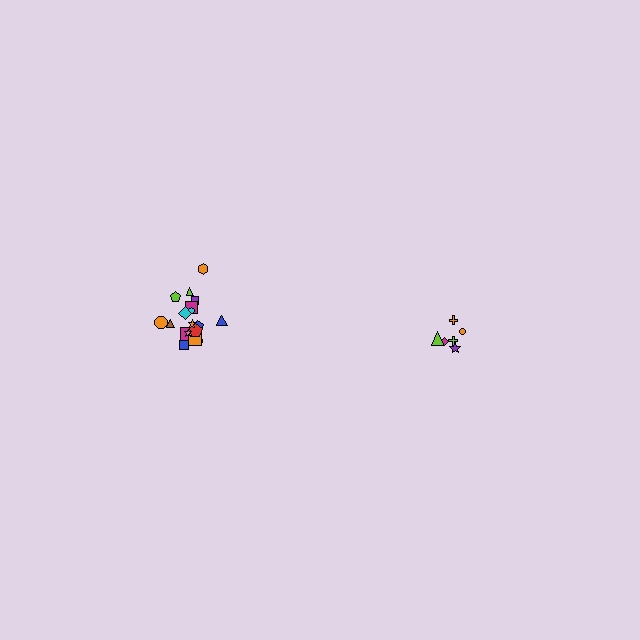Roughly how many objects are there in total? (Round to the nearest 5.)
Roughly 25 objects in total.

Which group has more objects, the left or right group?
The left group.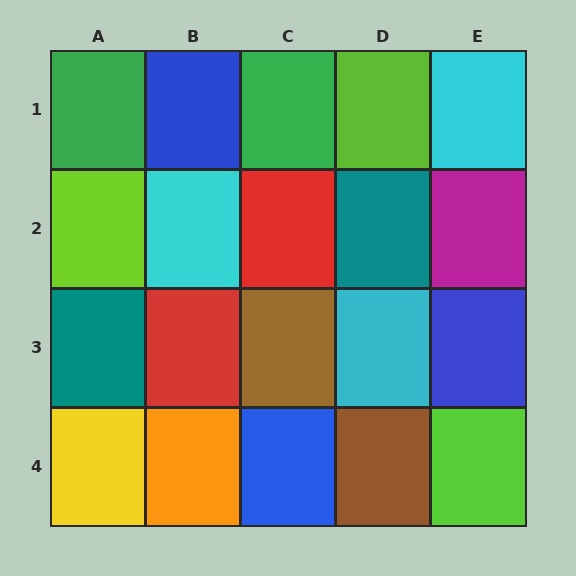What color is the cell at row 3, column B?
Red.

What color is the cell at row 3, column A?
Teal.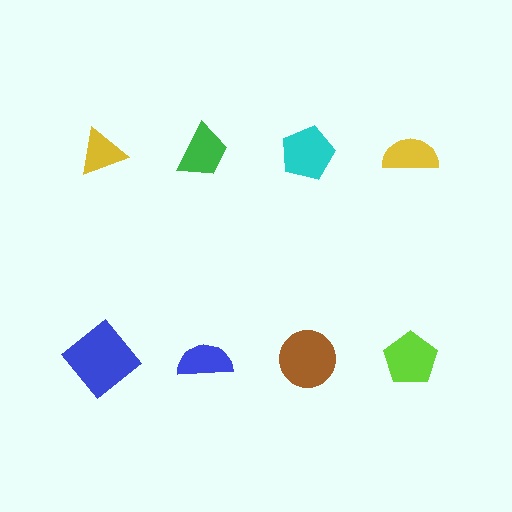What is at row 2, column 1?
A blue diamond.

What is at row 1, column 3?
A cyan pentagon.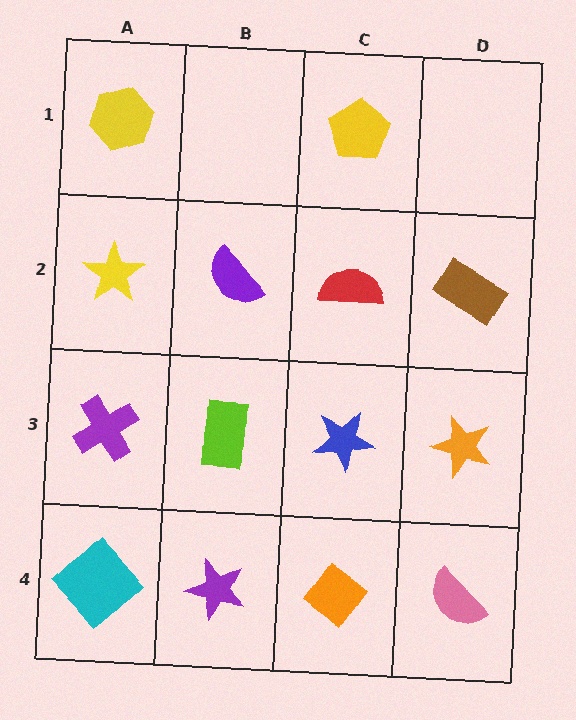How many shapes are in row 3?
4 shapes.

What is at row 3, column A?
A purple cross.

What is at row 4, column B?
A purple star.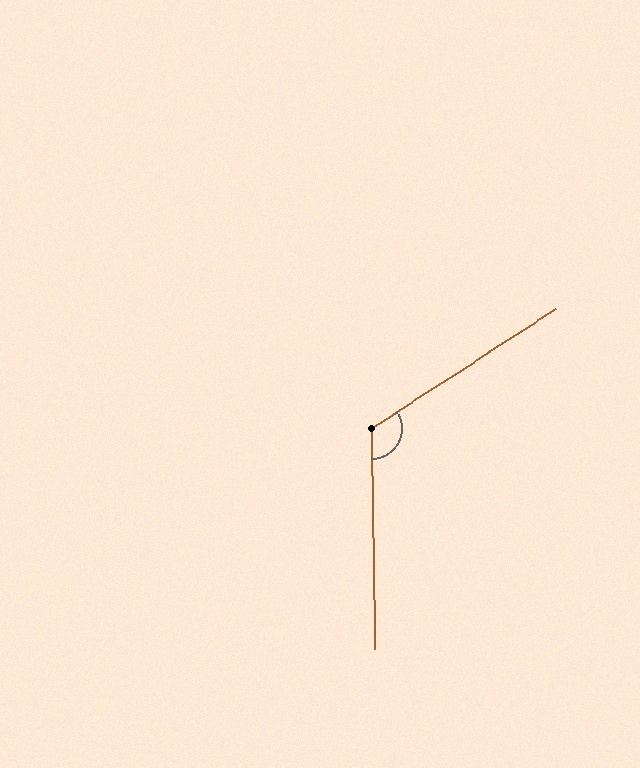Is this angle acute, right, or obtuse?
It is obtuse.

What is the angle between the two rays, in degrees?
Approximately 122 degrees.